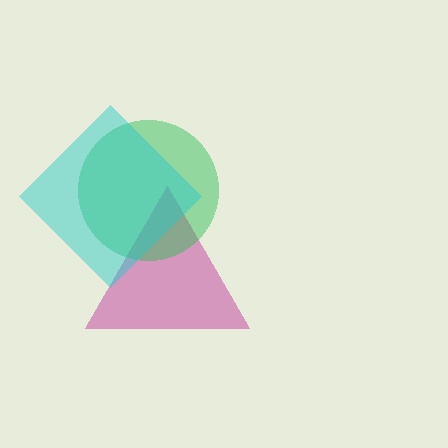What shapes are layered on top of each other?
The layered shapes are: a magenta triangle, a green circle, a cyan diamond.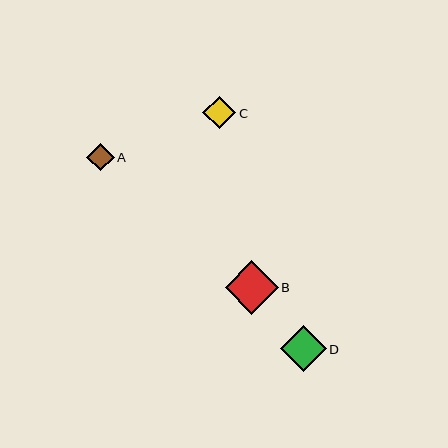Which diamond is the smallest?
Diamond A is the smallest with a size of approximately 27 pixels.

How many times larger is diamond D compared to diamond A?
Diamond D is approximately 1.7 times the size of diamond A.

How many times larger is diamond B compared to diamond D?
Diamond B is approximately 1.2 times the size of diamond D.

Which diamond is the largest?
Diamond B is the largest with a size of approximately 53 pixels.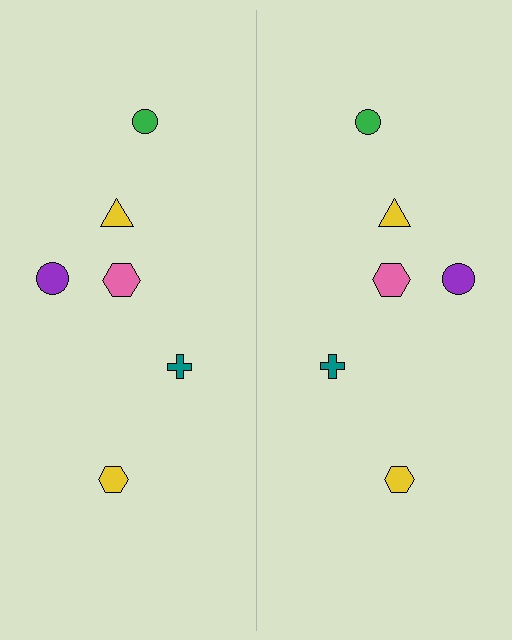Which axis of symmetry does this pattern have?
The pattern has a vertical axis of symmetry running through the center of the image.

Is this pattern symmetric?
Yes, this pattern has bilateral (reflection) symmetry.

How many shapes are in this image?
There are 12 shapes in this image.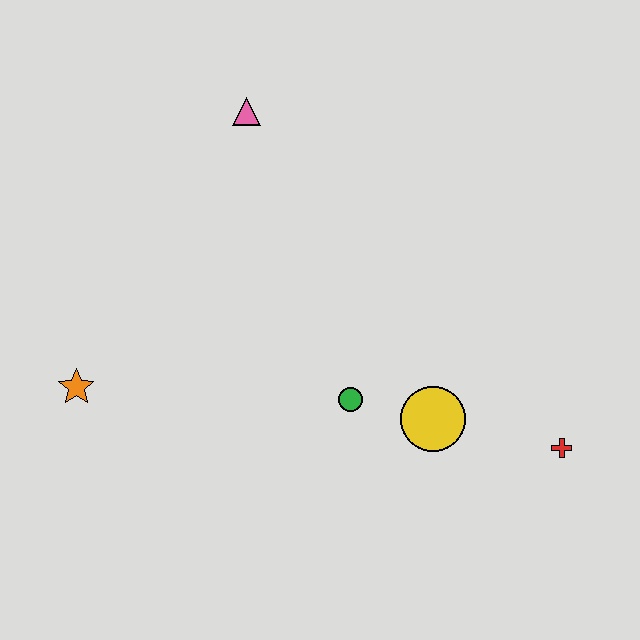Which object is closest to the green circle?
The yellow circle is closest to the green circle.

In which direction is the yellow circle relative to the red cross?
The yellow circle is to the left of the red cross.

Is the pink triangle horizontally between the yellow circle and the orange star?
Yes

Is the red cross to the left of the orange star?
No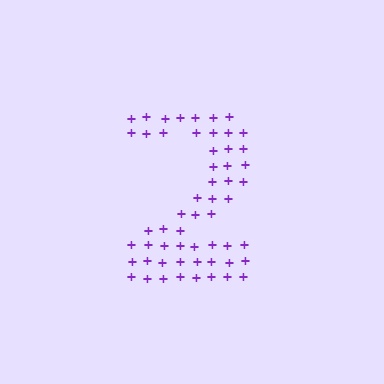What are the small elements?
The small elements are plus signs.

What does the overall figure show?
The overall figure shows the digit 2.